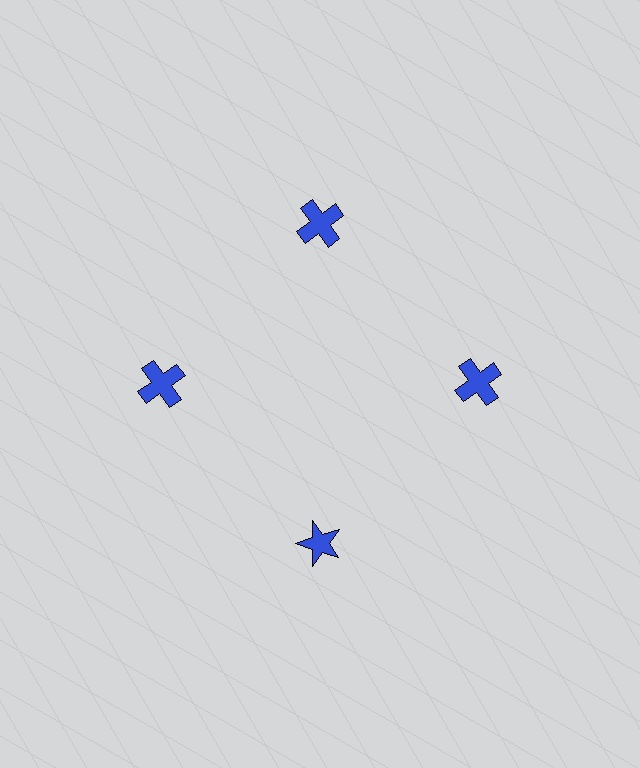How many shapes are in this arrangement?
There are 4 shapes arranged in a ring pattern.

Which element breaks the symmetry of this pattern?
The blue star at roughly the 6 o'clock position breaks the symmetry. All other shapes are blue crosses.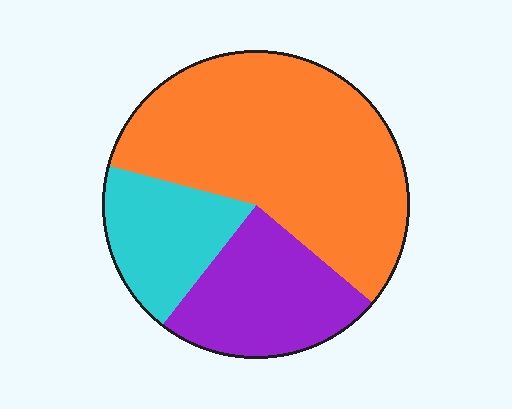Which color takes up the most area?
Orange, at roughly 55%.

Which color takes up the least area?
Cyan, at roughly 20%.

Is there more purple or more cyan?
Purple.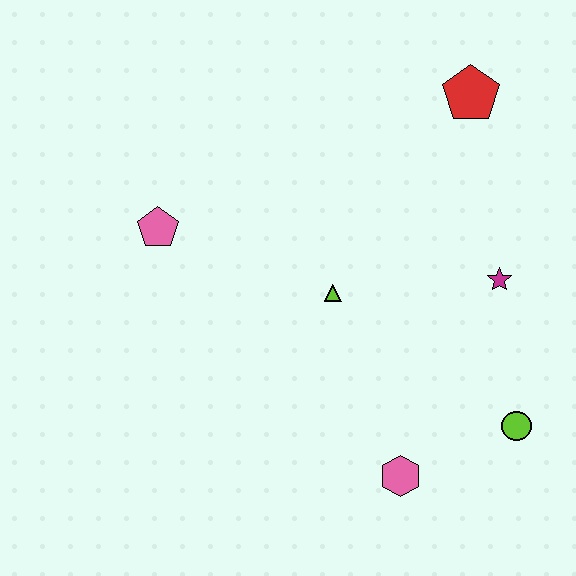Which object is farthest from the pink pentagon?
The lime circle is farthest from the pink pentagon.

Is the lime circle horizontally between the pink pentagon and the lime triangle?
No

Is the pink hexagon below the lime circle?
Yes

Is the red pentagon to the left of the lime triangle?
No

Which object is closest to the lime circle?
The pink hexagon is closest to the lime circle.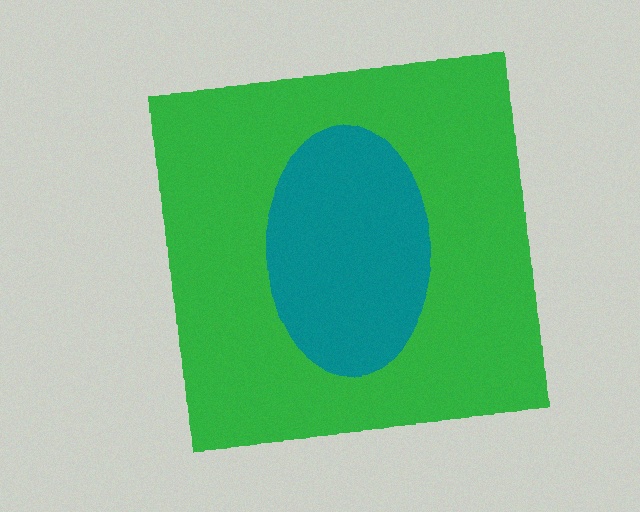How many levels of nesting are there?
2.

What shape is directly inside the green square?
The teal ellipse.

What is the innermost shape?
The teal ellipse.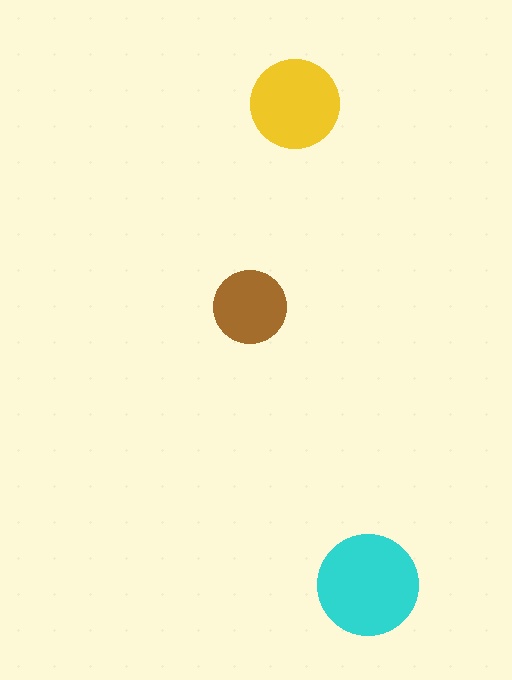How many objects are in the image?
There are 3 objects in the image.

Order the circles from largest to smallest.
the cyan one, the yellow one, the brown one.